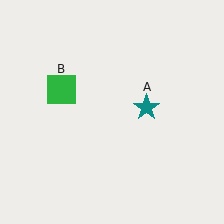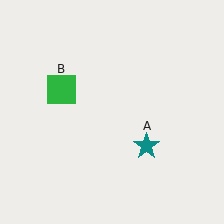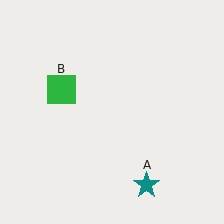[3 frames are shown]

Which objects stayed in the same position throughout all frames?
Green square (object B) remained stationary.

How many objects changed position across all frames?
1 object changed position: teal star (object A).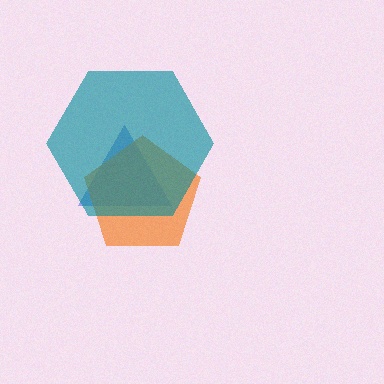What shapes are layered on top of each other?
The layered shapes are: a blue triangle, an orange pentagon, a teal hexagon.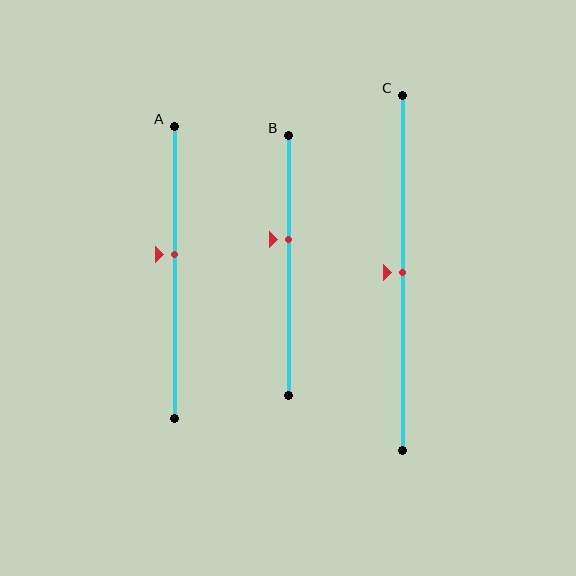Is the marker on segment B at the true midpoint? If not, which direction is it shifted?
No, the marker on segment B is shifted upward by about 10% of the segment length.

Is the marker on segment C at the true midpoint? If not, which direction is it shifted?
Yes, the marker on segment C is at the true midpoint.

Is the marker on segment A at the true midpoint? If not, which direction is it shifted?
No, the marker on segment A is shifted upward by about 6% of the segment length.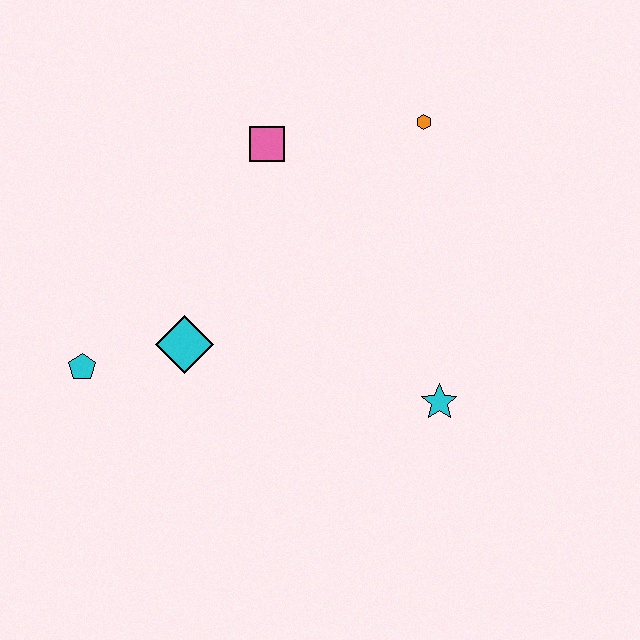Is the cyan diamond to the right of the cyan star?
No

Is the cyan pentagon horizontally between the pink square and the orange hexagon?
No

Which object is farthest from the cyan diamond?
The orange hexagon is farthest from the cyan diamond.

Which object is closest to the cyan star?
The cyan diamond is closest to the cyan star.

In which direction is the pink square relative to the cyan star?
The pink square is above the cyan star.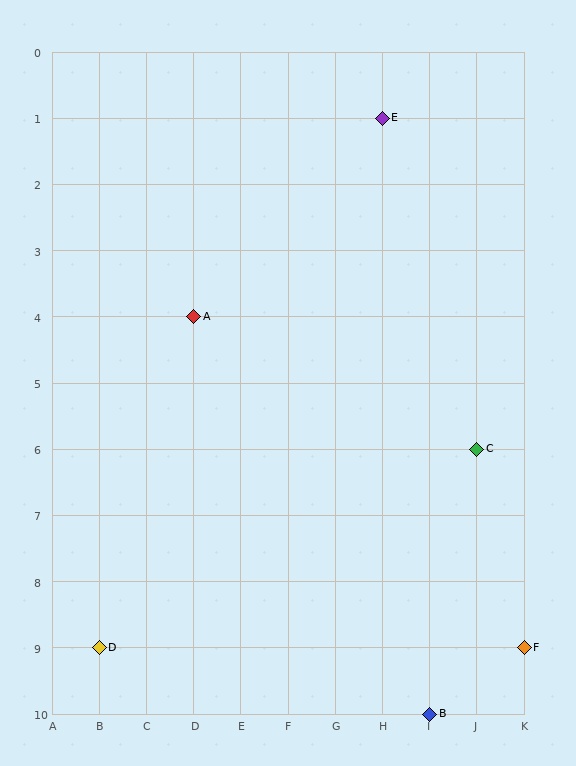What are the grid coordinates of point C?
Point C is at grid coordinates (J, 6).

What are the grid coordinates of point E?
Point E is at grid coordinates (H, 1).